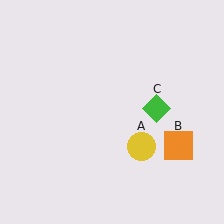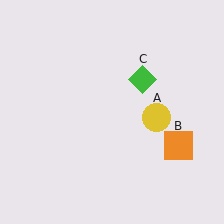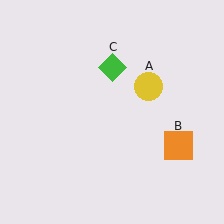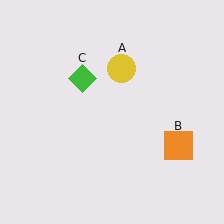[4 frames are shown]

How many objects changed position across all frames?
2 objects changed position: yellow circle (object A), green diamond (object C).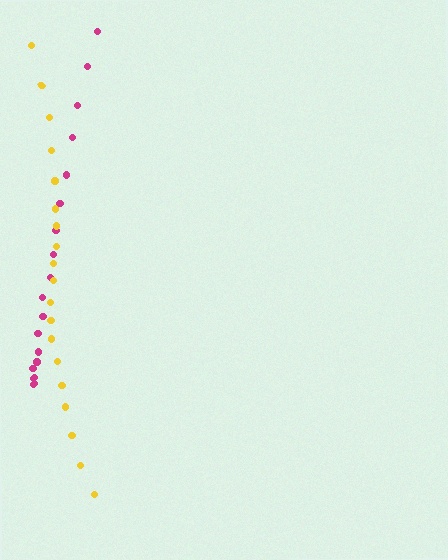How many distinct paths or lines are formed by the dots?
There are 2 distinct paths.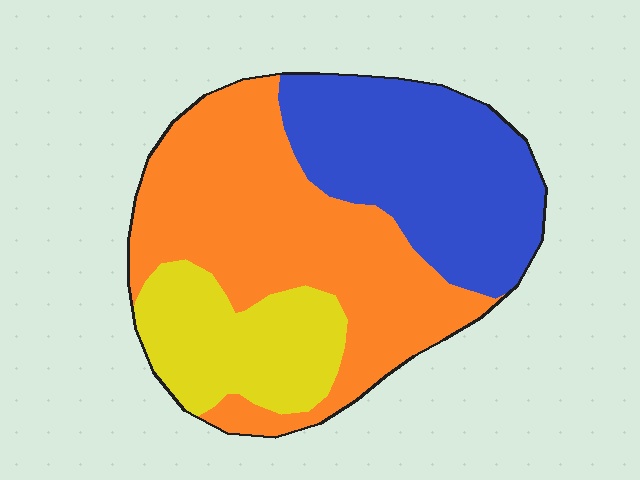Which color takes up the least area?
Yellow, at roughly 20%.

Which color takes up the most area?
Orange, at roughly 45%.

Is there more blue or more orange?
Orange.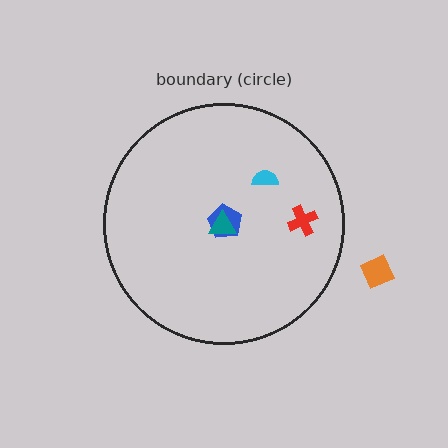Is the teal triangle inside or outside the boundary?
Inside.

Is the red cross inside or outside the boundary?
Inside.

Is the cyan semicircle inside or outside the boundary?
Inside.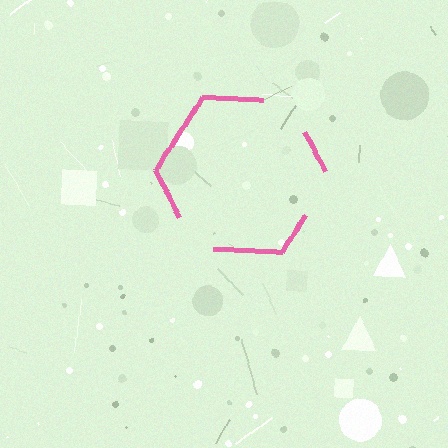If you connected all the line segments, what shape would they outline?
They would outline a hexagon.